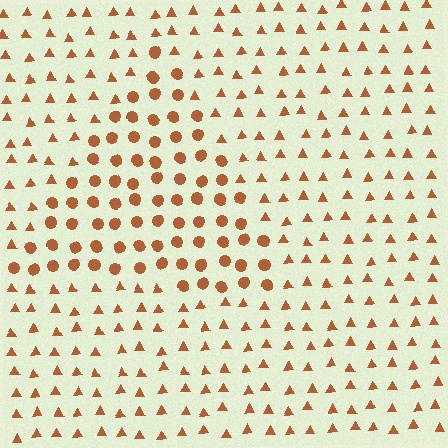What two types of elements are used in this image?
The image uses circles inside the triangle region and triangles outside it.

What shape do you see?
I see a triangle.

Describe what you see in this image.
The image is filled with small brown elements arranged in a uniform grid. A triangle-shaped region contains circles, while the surrounding area contains triangles. The boundary is defined purely by the change in element shape.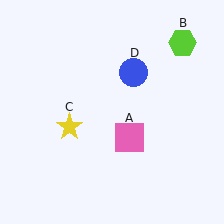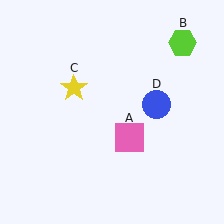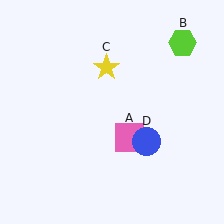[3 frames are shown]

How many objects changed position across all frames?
2 objects changed position: yellow star (object C), blue circle (object D).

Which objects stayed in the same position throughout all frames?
Pink square (object A) and lime hexagon (object B) remained stationary.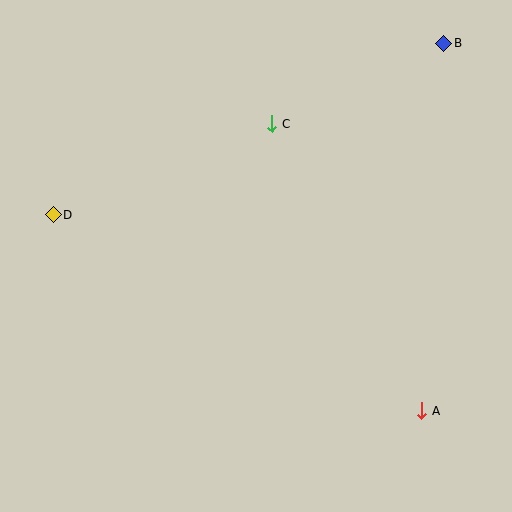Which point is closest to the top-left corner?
Point D is closest to the top-left corner.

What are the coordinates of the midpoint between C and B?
The midpoint between C and B is at (358, 84).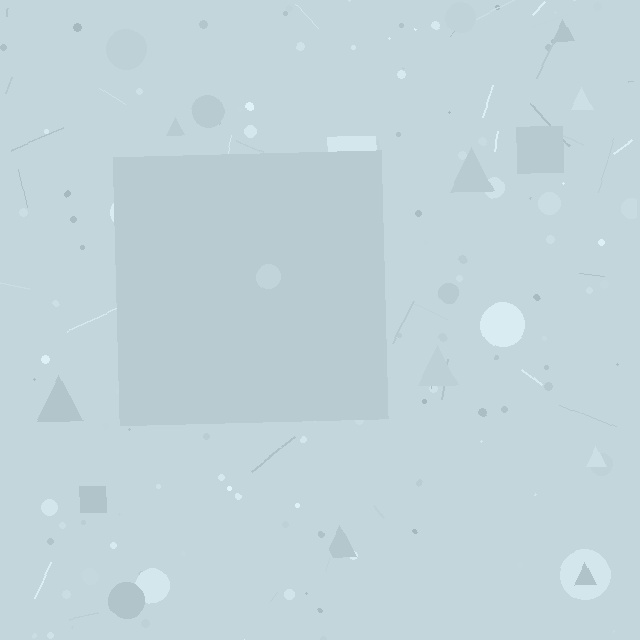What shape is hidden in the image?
A square is hidden in the image.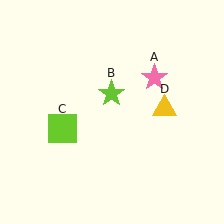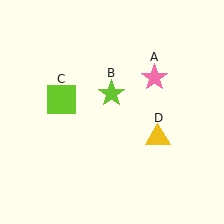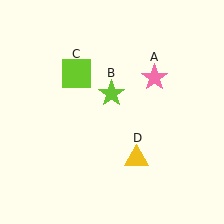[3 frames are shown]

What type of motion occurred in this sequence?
The lime square (object C), yellow triangle (object D) rotated clockwise around the center of the scene.